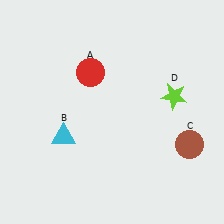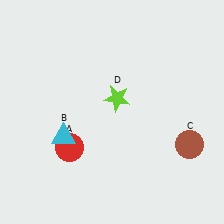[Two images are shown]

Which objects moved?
The objects that moved are: the red circle (A), the lime star (D).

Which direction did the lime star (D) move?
The lime star (D) moved left.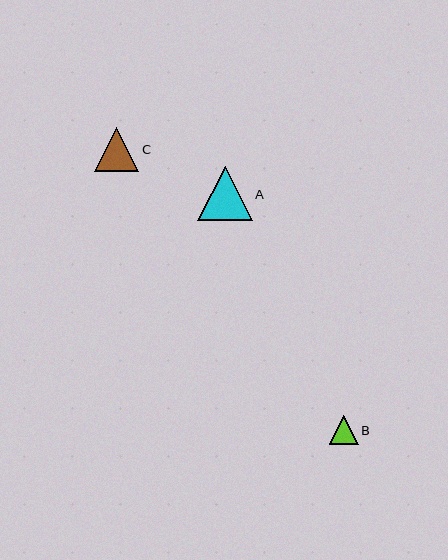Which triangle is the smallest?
Triangle B is the smallest with a size of approximately 29 pixels.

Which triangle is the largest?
Triangle A is the largest with a size of approximately 54 pixels.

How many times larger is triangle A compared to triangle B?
Triangle A is approximately 1.9 times the size of triangle B.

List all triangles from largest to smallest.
From largest to smallest: A, C, B.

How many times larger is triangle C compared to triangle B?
Triangle C is approximately 1.5 times the size of triangle B.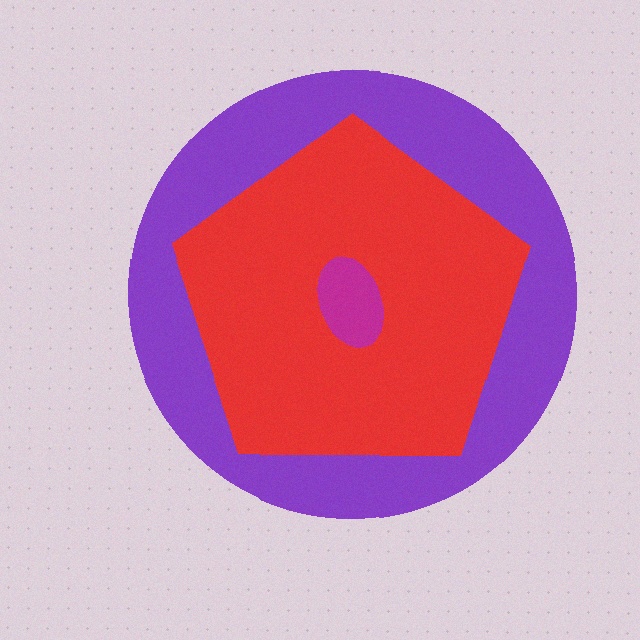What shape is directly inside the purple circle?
The red pentagon.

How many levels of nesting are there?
3.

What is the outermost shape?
The purple circle.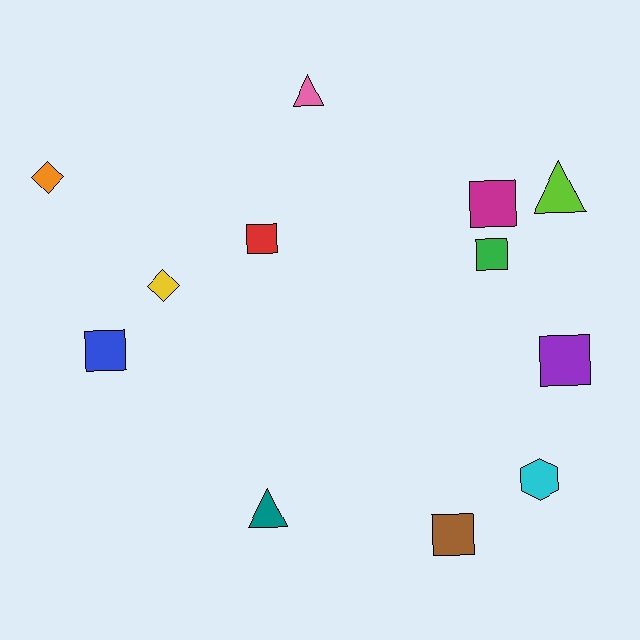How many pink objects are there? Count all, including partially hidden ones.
There is 1 pink object.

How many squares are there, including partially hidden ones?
There are 6 squares.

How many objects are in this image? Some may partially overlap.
There are 12 objects.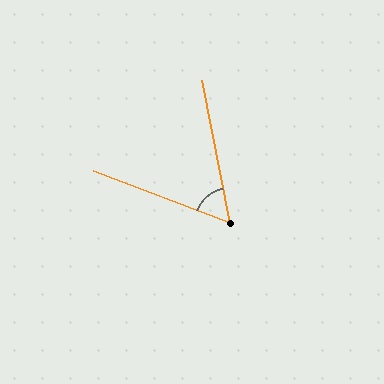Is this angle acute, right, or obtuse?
It is acute.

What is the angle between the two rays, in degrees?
Approximately 58 degrees.